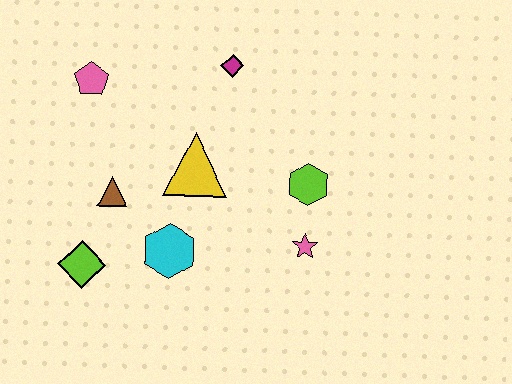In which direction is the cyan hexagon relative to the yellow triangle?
The cyan hexagon is below the yellow triangle.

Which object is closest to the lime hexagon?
The pink star is closest to the lime hexagon.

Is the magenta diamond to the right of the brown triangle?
Yes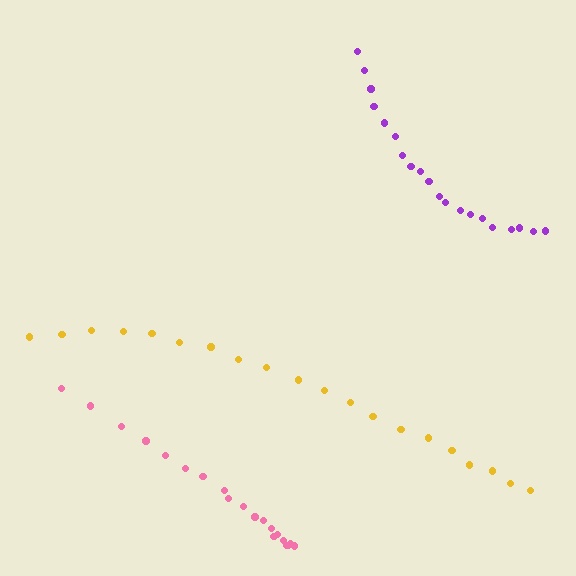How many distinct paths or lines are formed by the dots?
There are 3 distinct paths.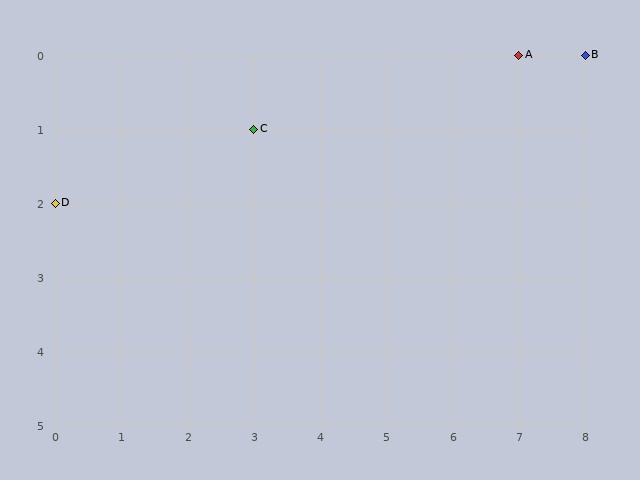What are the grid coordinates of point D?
Point D is at grid coordinates (0, 2).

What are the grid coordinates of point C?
Point C is at grid coordinates (3, 1).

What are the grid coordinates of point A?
Point A is at grid coordinates (7, 0).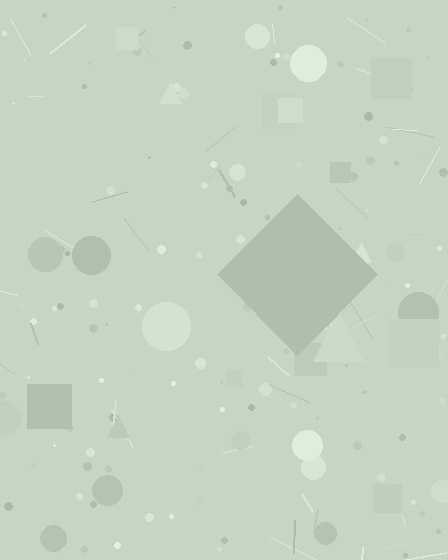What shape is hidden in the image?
A diamond is hidden in the image.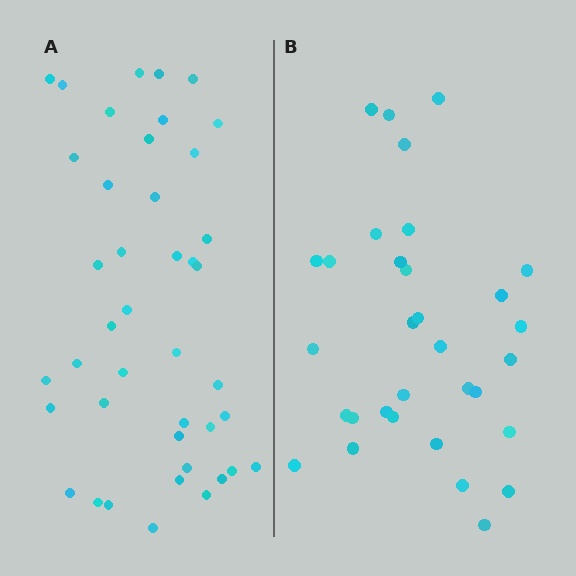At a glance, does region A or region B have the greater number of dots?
Region A (the left region) has more dots.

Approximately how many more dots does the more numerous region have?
Region A has roughly 10 or so more dots than region B.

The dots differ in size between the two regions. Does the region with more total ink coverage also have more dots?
No. Region B has more total ink coverage because its dots are larger, but region A actually contains more individual dots. Total area can be misleading — the number of items is what matters here.